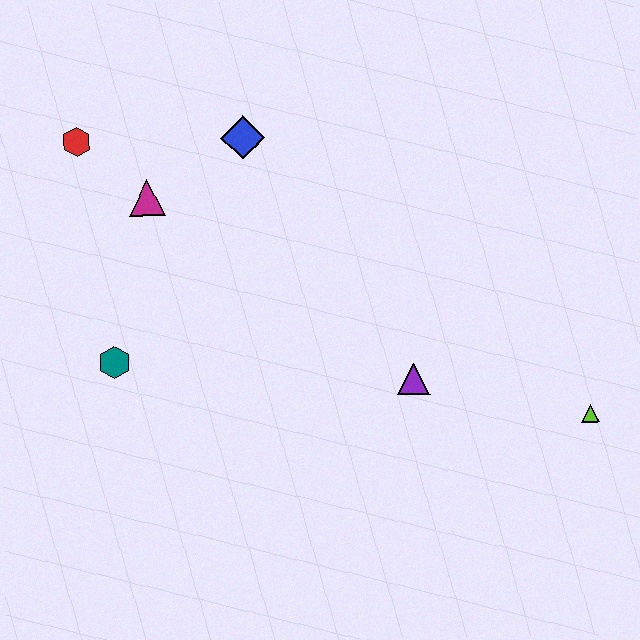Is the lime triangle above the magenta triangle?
No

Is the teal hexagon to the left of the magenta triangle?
Yes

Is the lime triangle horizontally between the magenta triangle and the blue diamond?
No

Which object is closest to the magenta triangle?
The red hexagon is closest to the magenta triangle.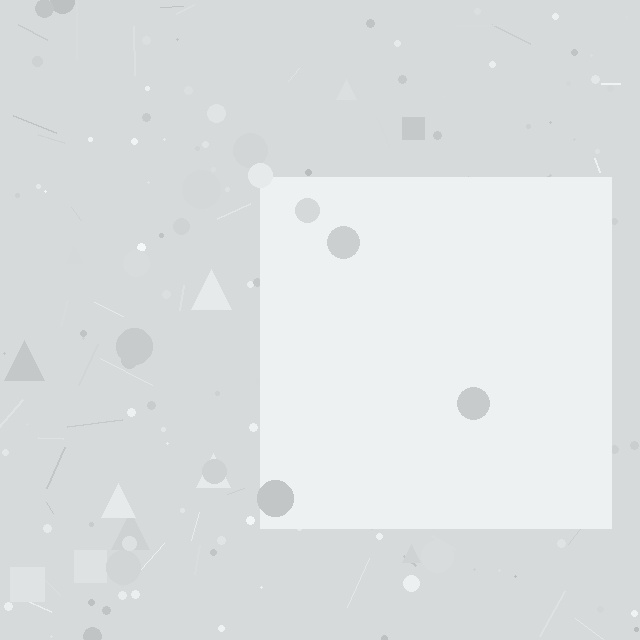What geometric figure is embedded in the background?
A square is embedded in the background.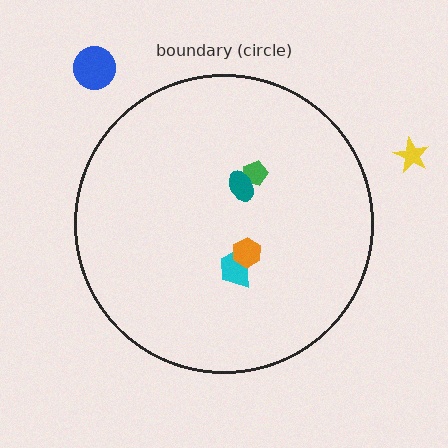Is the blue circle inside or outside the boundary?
Outside.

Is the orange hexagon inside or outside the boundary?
Inside.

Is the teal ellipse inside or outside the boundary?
Inside.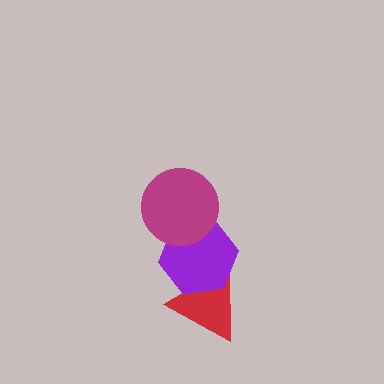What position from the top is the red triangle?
The red triangle is 3rd from the top.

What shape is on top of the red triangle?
The purple hexagon is on top of the red triangle.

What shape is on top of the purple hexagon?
The magenta circle is on top of the purple hexagon.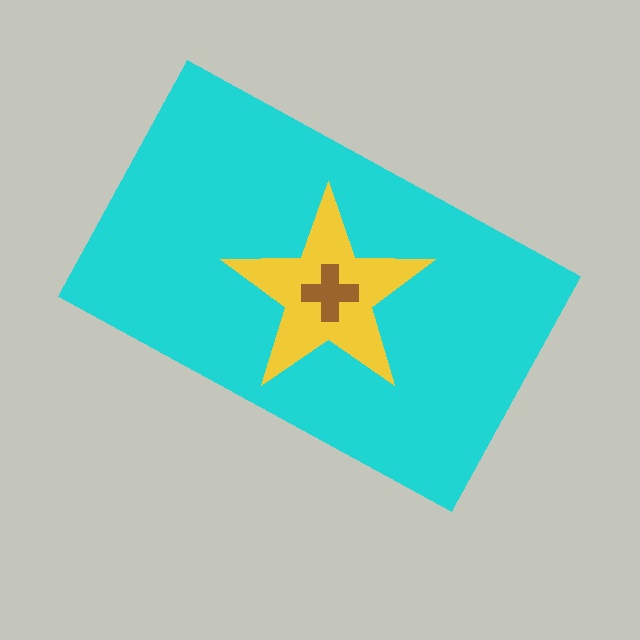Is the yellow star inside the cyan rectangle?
Yes.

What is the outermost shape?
The cyan rectangle.